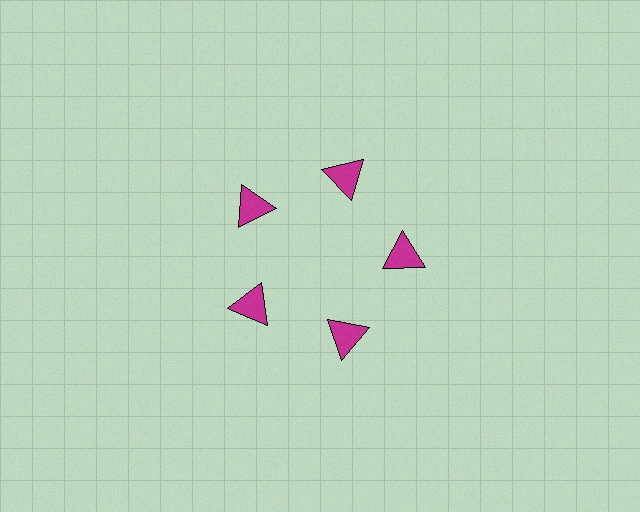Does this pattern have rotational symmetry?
Yes, this pattern has 5-fold rotational symmetry. It looks the same after rotating 72 degrees around the center.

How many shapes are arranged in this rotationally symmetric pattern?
There are 5 shapes, arranged in 5 groups of 1.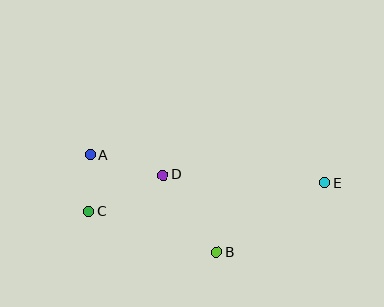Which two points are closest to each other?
Points A and C are closest to each other.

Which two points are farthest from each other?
Points C and E are farthest from each other.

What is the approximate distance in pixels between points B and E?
The distance between B and E is approximately 128 pixels.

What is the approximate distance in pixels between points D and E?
The distance between D and E is approximately 162 pixels.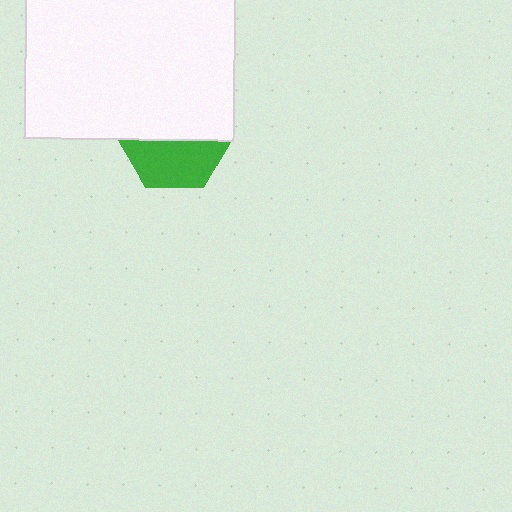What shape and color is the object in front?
The object in front is a white rectangle.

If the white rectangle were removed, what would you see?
You would see the complete green hexagon.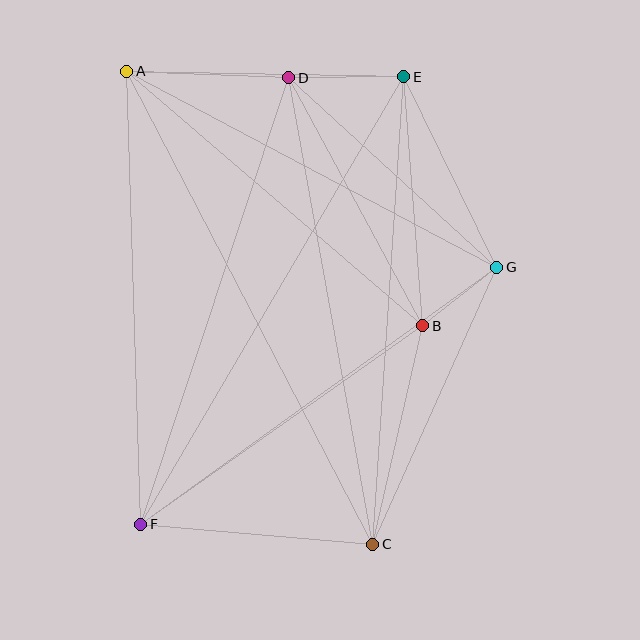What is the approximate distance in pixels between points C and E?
The distance between C and E is approximately 468 pixels.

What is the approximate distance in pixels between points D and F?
The distance between D and F is approximately 470 pixels.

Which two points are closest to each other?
Points B and G are closest to each other.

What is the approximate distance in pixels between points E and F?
The distance between E and F is approximately 519 pixels.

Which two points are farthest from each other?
Points A and C are farthest from each other.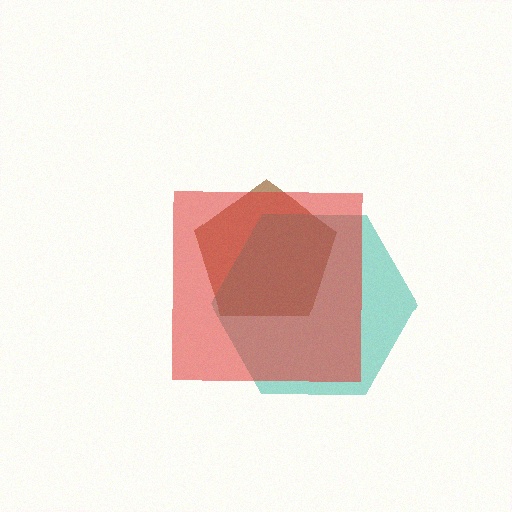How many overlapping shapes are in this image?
There are 3 overlapping shapes in the image.